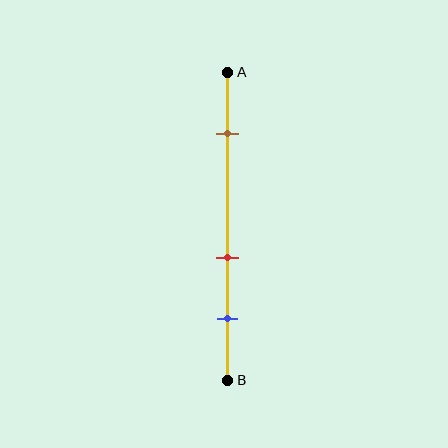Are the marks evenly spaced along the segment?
No, the marks are not evenly spaced.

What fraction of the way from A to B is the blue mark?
The blue mark is approximately 80% (0.8) of the way from A to B.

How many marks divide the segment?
There are 3 marks dividing the segment.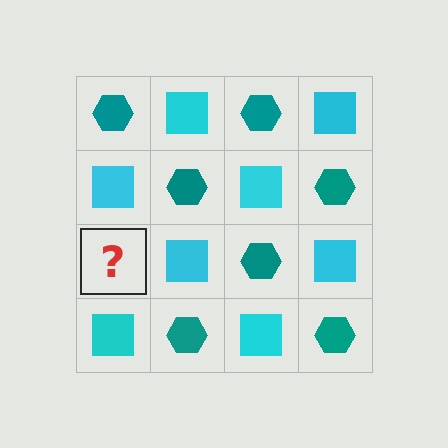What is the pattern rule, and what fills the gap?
The rule is that it alternates teal hexagon and cyan square in a checkerboard pattern. The gap should be filled with a teal hexagon.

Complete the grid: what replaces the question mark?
The question mark should be replaced with a teal hexagon.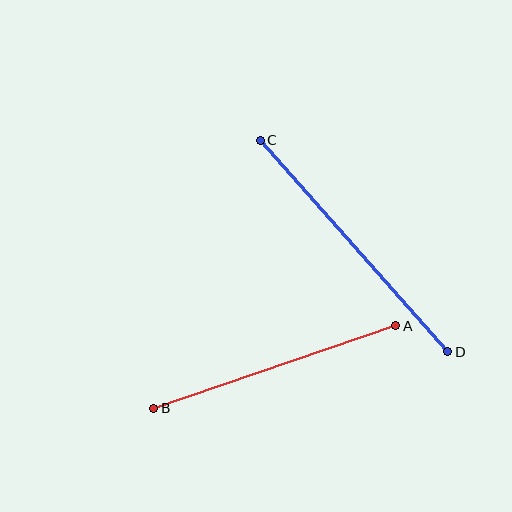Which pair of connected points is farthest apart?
Points C and D are farthest apart.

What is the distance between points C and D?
The distance is approximately 283 pixels.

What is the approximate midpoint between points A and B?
The midpoint is at approximately (275, 367) pixels.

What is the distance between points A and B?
The distance is approximately 256 pixels.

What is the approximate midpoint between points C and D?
The midpoint is at approximately (354, 246) pixels.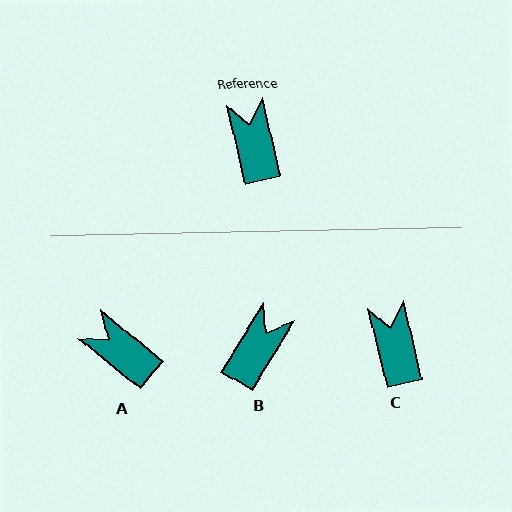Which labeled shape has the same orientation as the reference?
C.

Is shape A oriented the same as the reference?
No, it is off by about 37 degrees.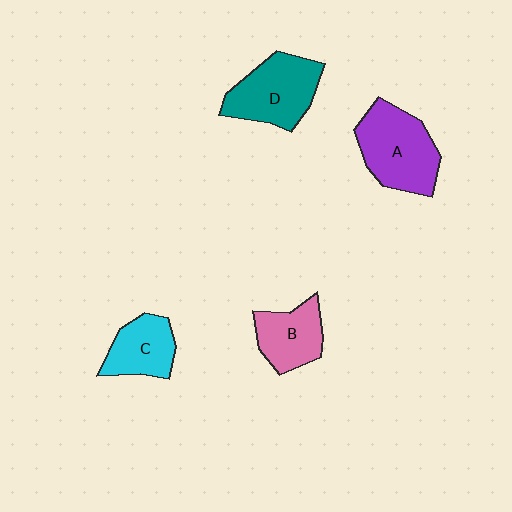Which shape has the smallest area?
Shape C (cyan).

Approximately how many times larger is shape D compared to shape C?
Approximately 1.4 times.